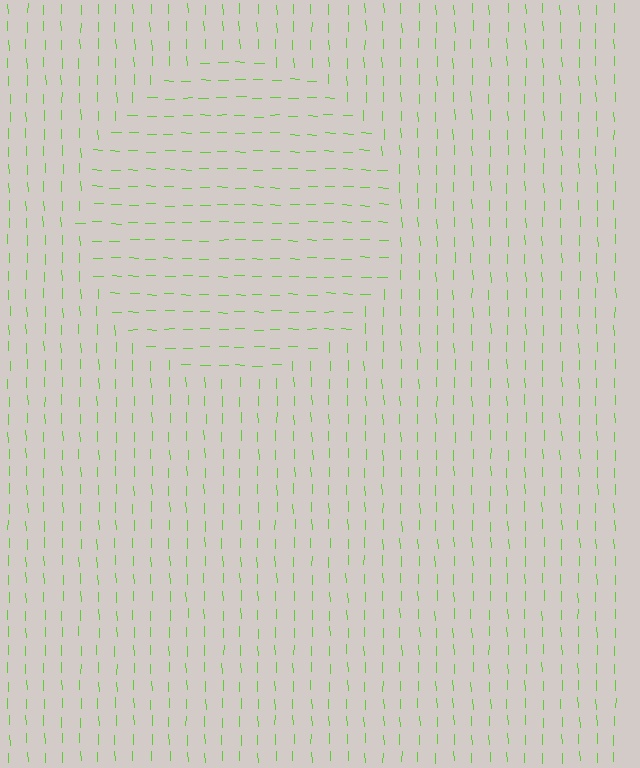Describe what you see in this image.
The image is filled with small lime line segments. A circle region in the image has lines oriented differently from the surrounding lines, creating a visible texture boundary.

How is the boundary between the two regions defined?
The boundary is defined purely by a change in line orientation (approximately 87 degrees difference). All lines are the same color and thickness.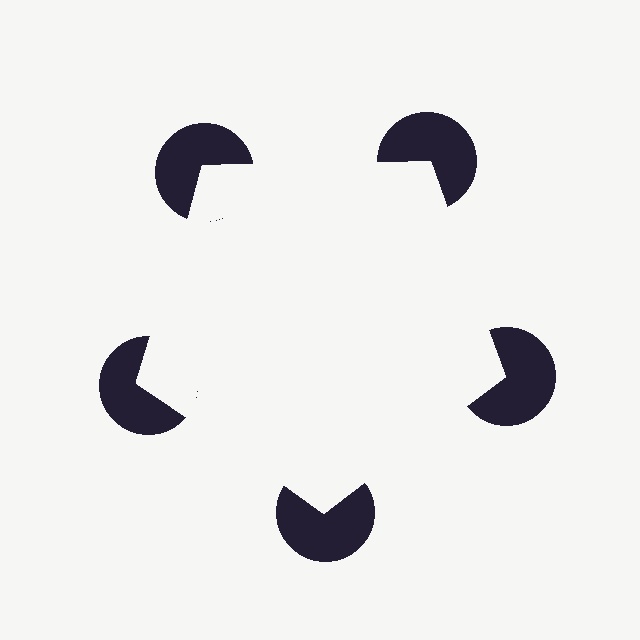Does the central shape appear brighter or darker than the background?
It typically appears slightly brighter than the background, even though no actual brightness change is drawn.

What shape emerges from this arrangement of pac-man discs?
An illusory pentagon — its edges are inferred from the aligned wedge cuts in the pac-man discs, not physically drawn.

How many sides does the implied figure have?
5 sides.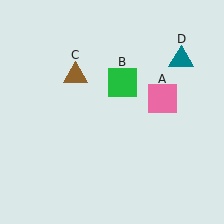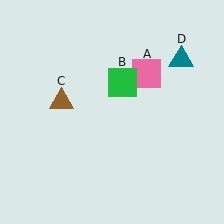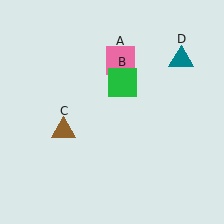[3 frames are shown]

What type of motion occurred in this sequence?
The pink square (object A), brown triangle (object C) rotated counterclockwise around the center of the scene.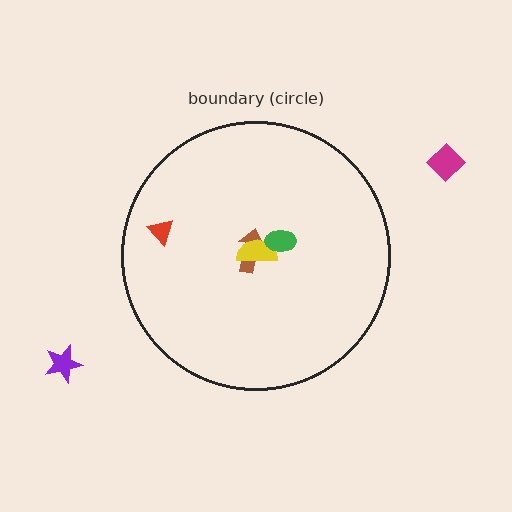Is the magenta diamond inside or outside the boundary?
Outside.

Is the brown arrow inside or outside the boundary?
Inside.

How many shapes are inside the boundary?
4 inside, 2 outside.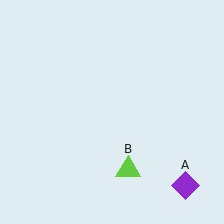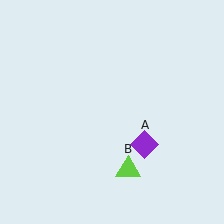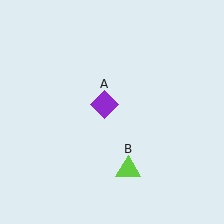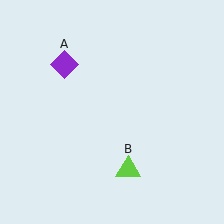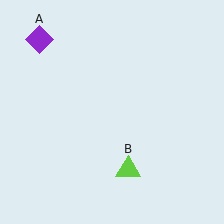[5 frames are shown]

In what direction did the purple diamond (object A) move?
The purple diamond (object A) moved up and to the left.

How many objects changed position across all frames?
1 object changed position: purple diamond (object A).